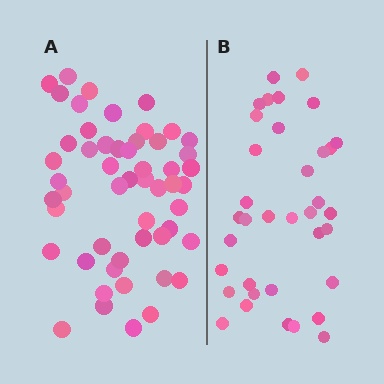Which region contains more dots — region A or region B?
Region A (the left region) has more dots.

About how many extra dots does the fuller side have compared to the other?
Region A has approximately 15 more dots than region B.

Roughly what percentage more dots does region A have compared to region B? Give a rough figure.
About 45% more.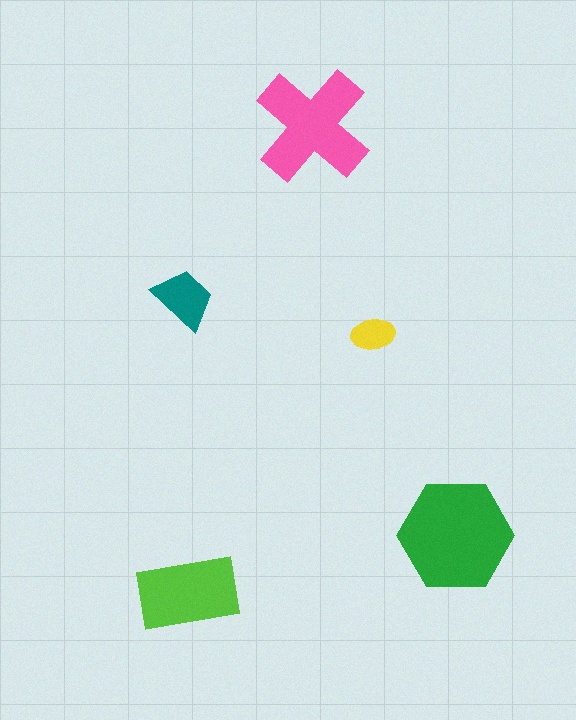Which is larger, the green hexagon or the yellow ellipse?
The green hexagon.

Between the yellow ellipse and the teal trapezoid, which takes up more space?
The teal trapezoid.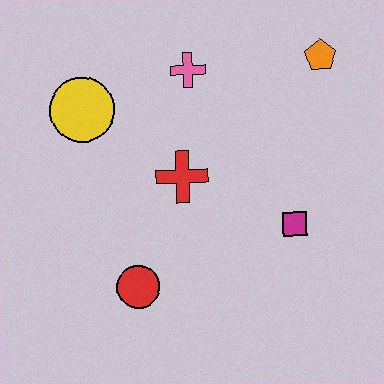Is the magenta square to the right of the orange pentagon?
No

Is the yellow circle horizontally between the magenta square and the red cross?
No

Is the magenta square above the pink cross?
No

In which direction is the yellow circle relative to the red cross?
The yellow circle is to the left of the red cross.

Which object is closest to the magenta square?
The red cross is closest to the magenta square.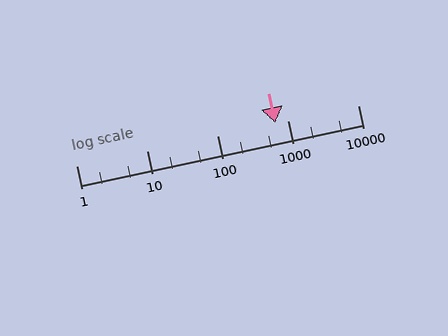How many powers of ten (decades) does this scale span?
The scale spans 4 decades, from 1 to 10000.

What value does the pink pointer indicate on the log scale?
The pointer indicates approximately 670.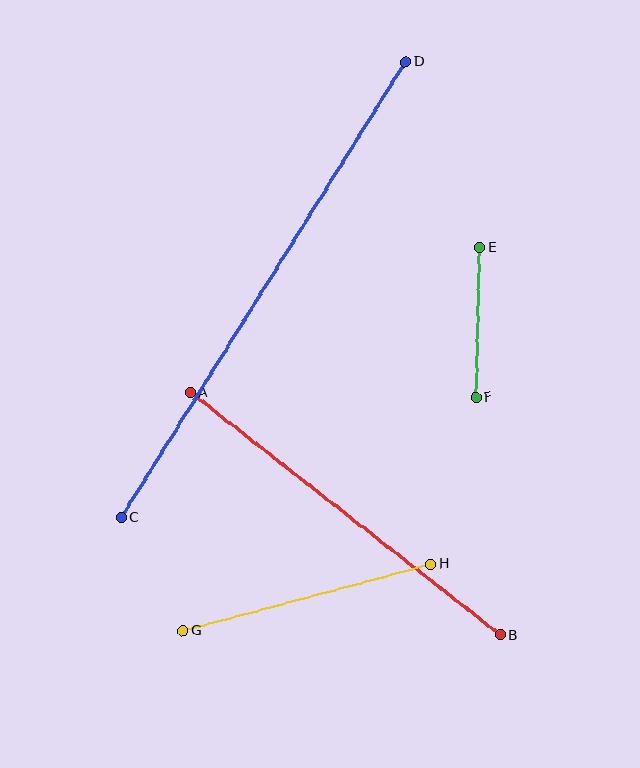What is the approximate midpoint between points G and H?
The midpoint is at approximately (307, 597) pixels.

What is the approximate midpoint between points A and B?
The midpoint is at approximately (345, 514) pixels.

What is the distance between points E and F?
The distance is approximately 150 pixels.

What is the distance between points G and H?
The distance is approximately 256 pixels.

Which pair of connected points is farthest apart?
Points C and D are farthest apart.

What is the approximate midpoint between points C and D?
The midpoint is at approximately (263, 290) pixels.